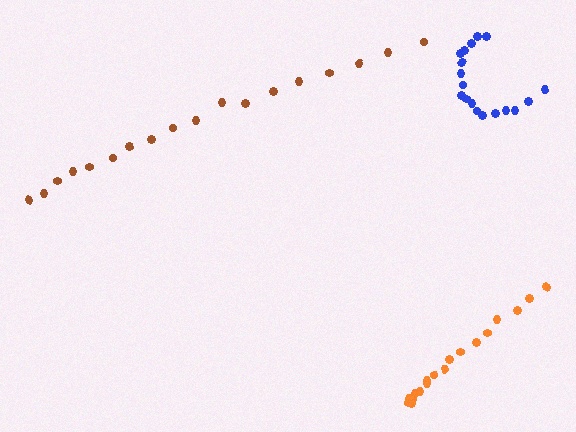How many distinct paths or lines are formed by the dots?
There are 3 distinct paths.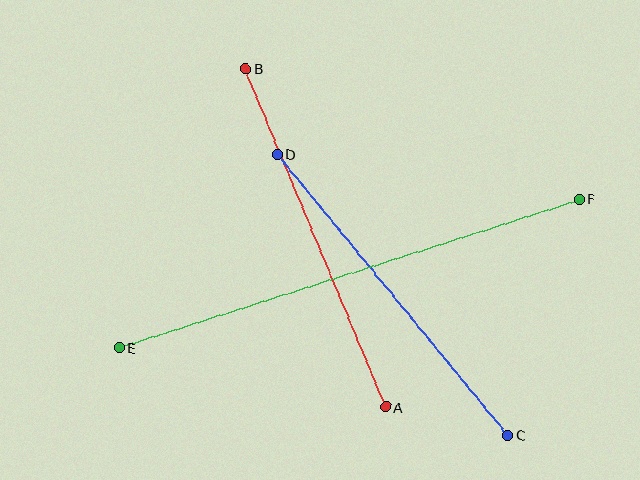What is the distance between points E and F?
The distance is approximately 484 pixels.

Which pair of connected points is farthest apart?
Points E and F are farthest apart.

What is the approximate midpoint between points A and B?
The midpoint is at approximately (316, 238) pixels.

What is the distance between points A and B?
The distance is approximately 366 pixels.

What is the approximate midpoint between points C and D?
The midpoint is at approximately (393, 295) pixels.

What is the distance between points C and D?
The distance is approximately 364 pixels.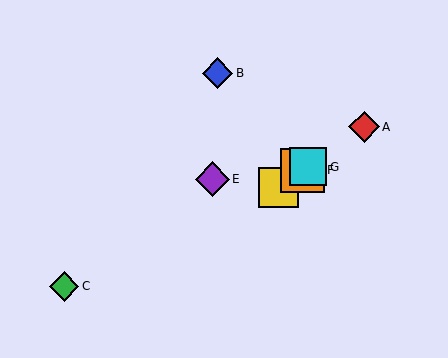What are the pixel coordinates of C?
Object C is at (64, 286).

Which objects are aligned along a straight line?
Objects A, D, F, G are aligned along a straight line.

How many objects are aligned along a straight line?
4 objects (A, D, F, G) are aligned along a straight line.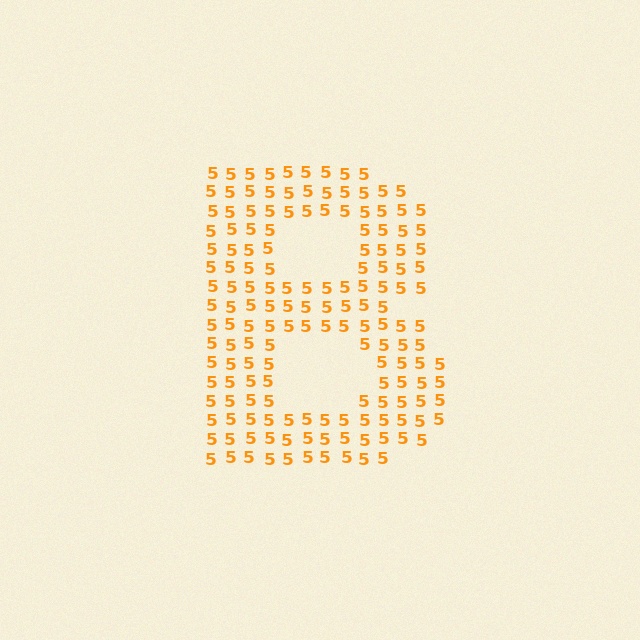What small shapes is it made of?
It is made of small digit 5's.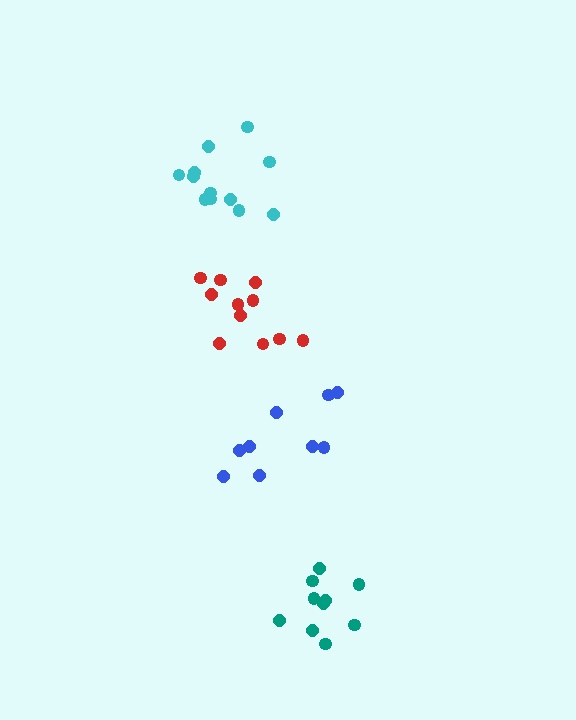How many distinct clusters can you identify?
There are 4 distinct clusters.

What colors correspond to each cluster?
The clusters are colored: blue, cyan, teal, red.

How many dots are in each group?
Group 1: 9 dots, Group 2: 12 dots, Group 3: 10 dots, Group 4: 11 dots (42 total).